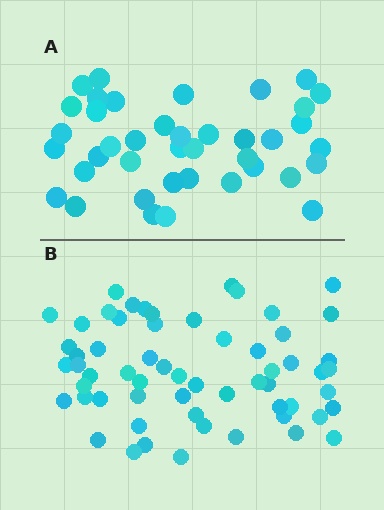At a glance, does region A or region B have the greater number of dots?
Region B (the bottom region) has more dots.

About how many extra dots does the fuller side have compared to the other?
Region B has approximately 20 more dots than region A.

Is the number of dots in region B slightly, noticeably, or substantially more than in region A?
Region B has substantially more. The ratio is roughly 1.5 to 1.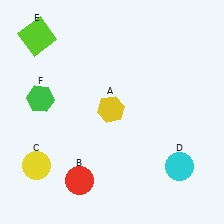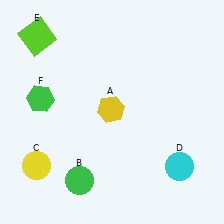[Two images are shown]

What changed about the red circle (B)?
In Image 1, B is red. In Image 2, it changed to green.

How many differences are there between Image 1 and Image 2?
There is 1 difference between the two images.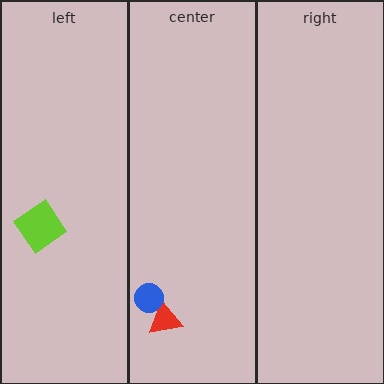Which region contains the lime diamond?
The left region.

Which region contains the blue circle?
The center region.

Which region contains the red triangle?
The center region.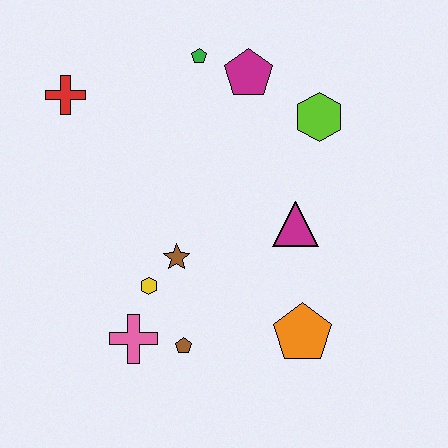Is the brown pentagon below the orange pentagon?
Yes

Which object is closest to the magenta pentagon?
The green pentagon is closest to the magenta pentagon.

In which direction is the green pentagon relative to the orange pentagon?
The green pentagon is above the orange pentagon.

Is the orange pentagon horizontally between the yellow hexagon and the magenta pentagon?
No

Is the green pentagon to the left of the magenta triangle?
Yes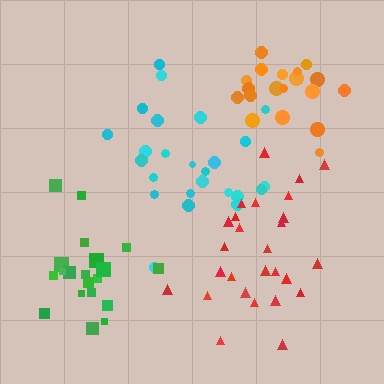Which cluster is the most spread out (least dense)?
Cyan.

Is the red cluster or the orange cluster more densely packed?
Orange.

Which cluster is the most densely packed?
Orange.